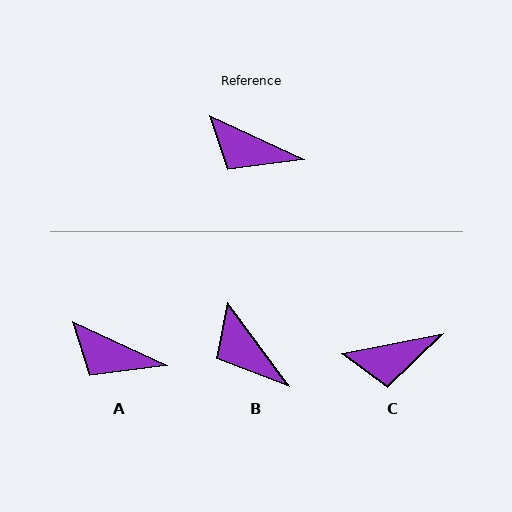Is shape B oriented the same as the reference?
No, it is off by about 29 degrees.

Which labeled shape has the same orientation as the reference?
A.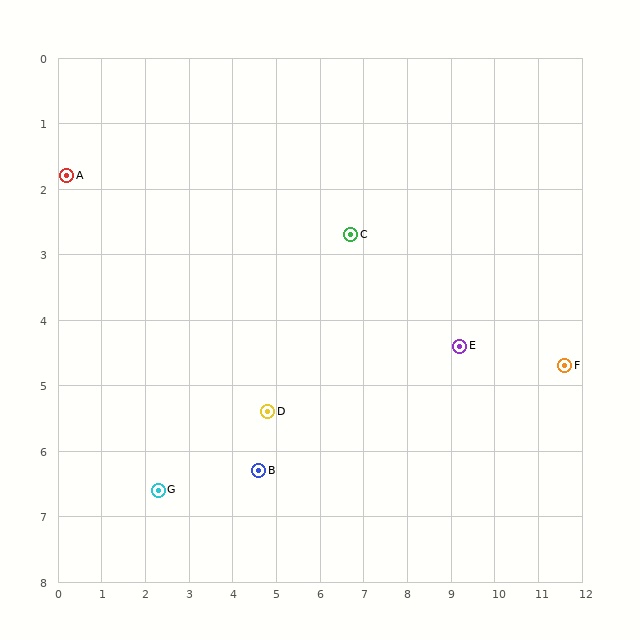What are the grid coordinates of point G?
Point G is at approximately (2.3, 6.6).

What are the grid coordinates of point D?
Point D is at approximately (4.8, 5.4).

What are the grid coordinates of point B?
Point B is at approximately (4.6, 6.3).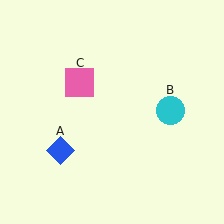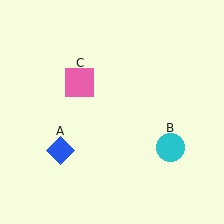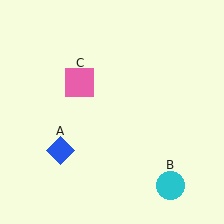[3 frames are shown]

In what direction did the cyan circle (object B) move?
The cyan circle (object B) moved down.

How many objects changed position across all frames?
1 object changed position: cyan circle (object B).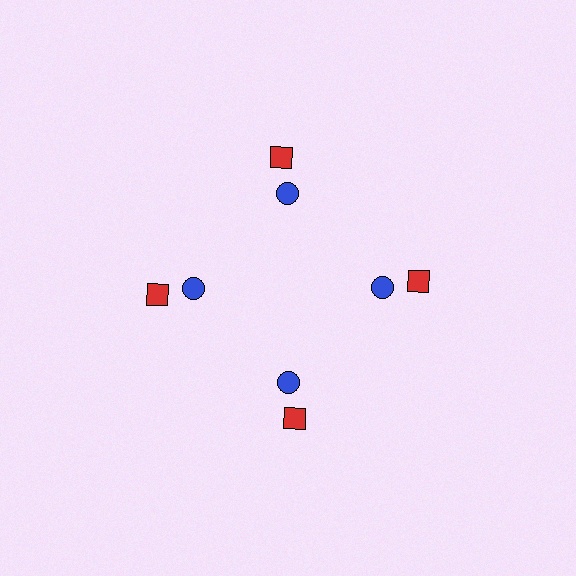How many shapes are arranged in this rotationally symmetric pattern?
There are 8 shapes, arranged in 4 groups of 2.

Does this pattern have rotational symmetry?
Yes, this pattern has 4-fold rotational symmetry. It looks the same after rotating 90 degrees around the center.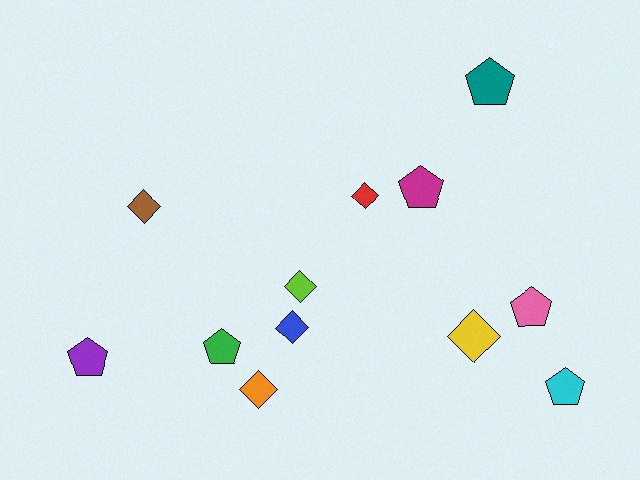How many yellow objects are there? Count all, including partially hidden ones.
There is 1 yellow object.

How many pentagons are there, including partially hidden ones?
There are 6 pentagons.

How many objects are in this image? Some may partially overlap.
There are 12 objects.